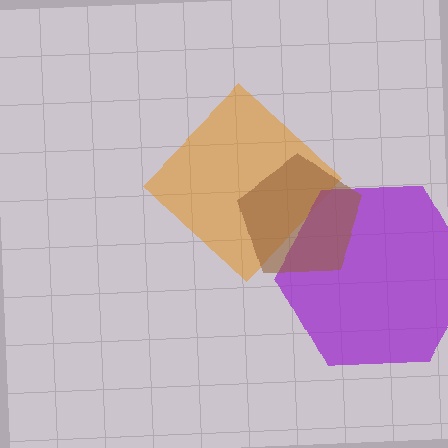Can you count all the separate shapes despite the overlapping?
Yes, there are 3 separate shapes.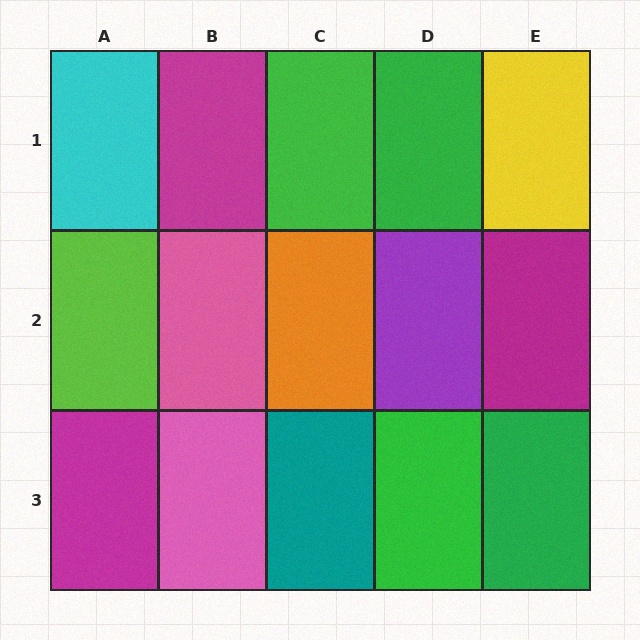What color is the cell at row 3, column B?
Pink.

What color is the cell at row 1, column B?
Magenta.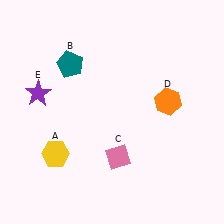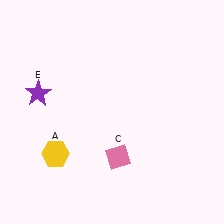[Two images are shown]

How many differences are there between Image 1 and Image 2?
There are 2 differences between the two images.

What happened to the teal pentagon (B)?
The teal pentagon (B) was removed in Image 2. It was in the top-left area of Image 1.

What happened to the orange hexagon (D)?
The orange hexagon (D) was removed in Image 2. It was in the top-right area of Image 1.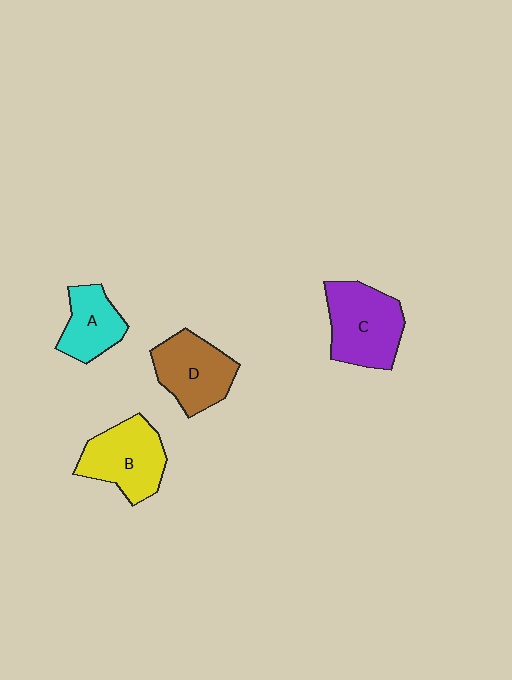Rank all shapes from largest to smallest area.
From largest to smallest: C (purple), B (yellow), D (brown), A (cyan).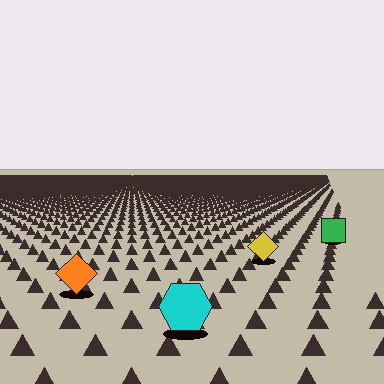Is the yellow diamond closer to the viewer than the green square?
Yes. The yellow diamond is closer — you can tell from the texture gradient: the ground texture is coarser near it.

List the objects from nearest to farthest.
From nearest to farthest: the cyan hexagon, the orange diamond, the yellow diamond, the green square.